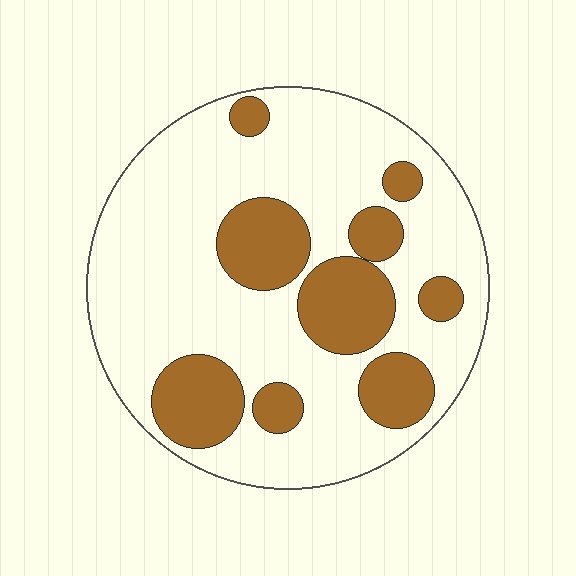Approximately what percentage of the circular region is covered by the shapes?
Approximately 25%.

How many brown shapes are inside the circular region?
9.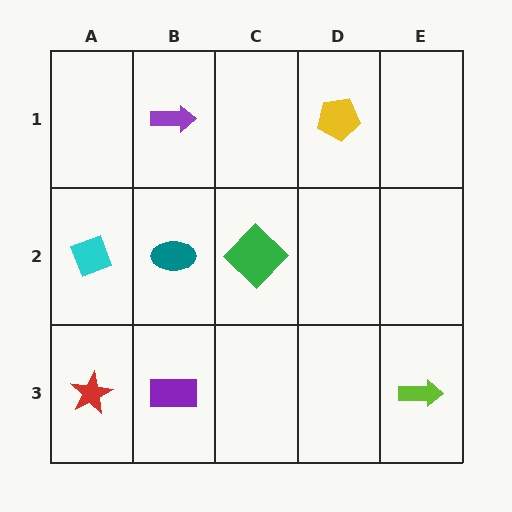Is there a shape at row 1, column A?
No, that cell is empty.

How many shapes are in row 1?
2 shapes.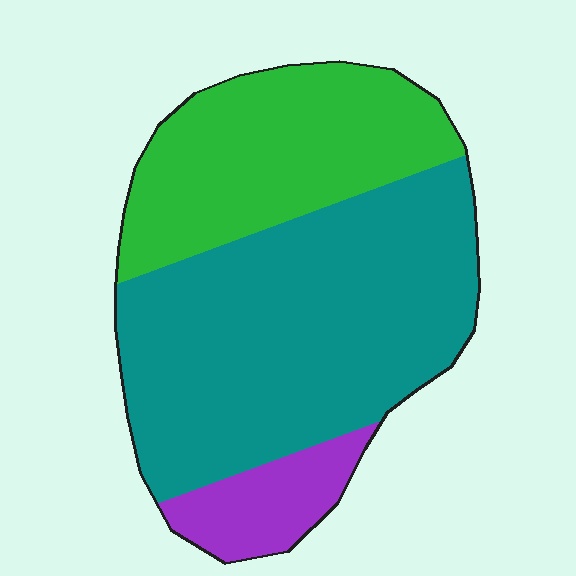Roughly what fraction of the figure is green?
Green covers 32% of the figure.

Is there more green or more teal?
Teal.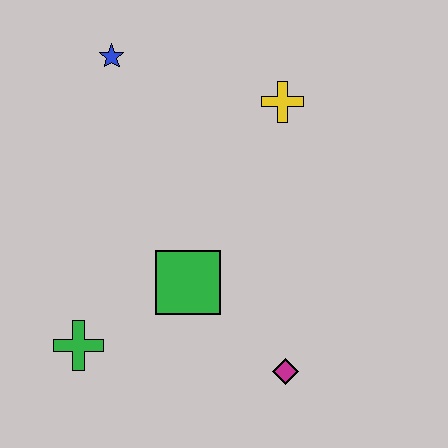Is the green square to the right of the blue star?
Yes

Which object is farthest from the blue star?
The magenta diamond is farthest from the blue star.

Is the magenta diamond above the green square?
No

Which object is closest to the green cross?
The green square is closest to the green cross.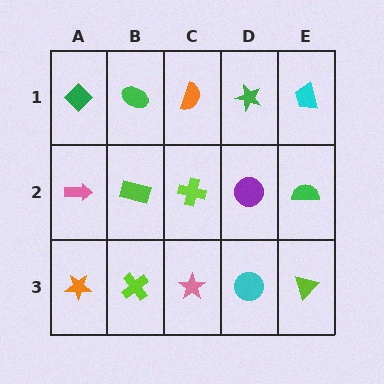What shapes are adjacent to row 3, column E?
A green semicircle (row 2, column E), a cyan circle (row 3, column D).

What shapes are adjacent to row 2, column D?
A green star (row 1, column D), a cyan circle (row 3, column D), a lime cross (row 2, column C), a green semicircle (row 2, column E).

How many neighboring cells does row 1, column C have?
3.